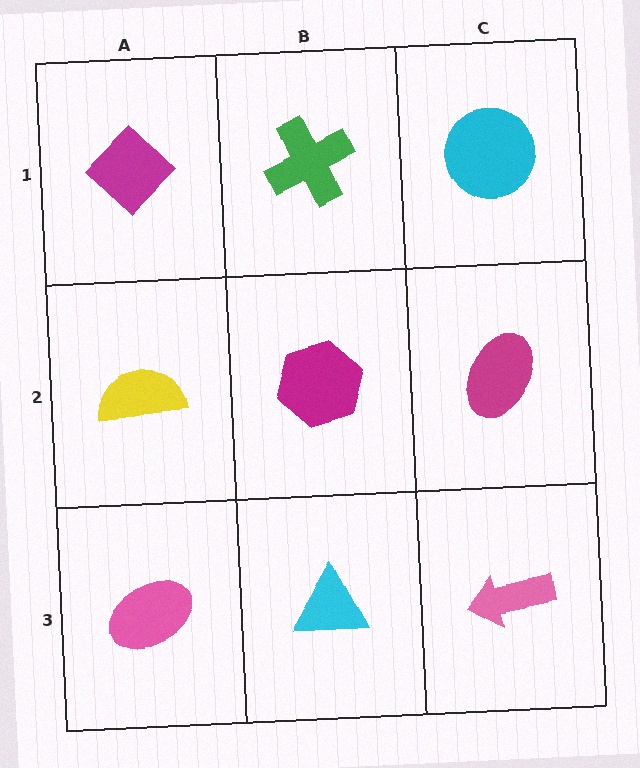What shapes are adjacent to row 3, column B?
A magenta hexagon (row 2, column B), a pink ellipse (row 3, column A), a pink arrow (row 3, column C).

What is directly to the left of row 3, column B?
A pink ellipse.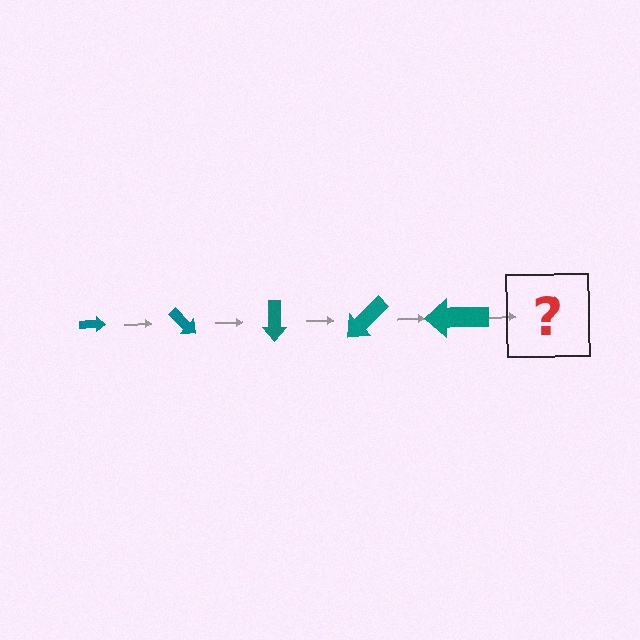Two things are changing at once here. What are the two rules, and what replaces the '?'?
The two rules are that the arrow grows larger each step and it rotates 45 degrees each step. The '?' should be an arrow, larger than the previous one and rotated 225 degrees from the start.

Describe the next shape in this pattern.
It should be an arrow, larger than the previous one and rotated 225 degrees from the start.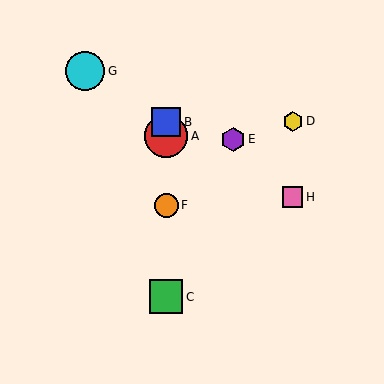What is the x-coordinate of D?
Object D is at x≈293.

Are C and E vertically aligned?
No, C is at x≈166 and E is at x≈233.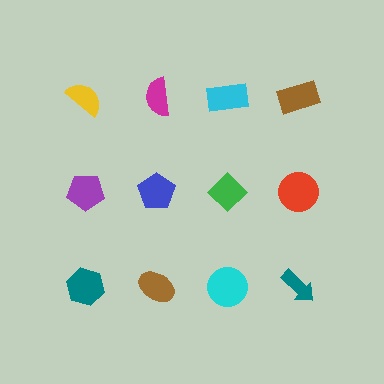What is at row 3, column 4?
A teal arrow.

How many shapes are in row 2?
4 shapes.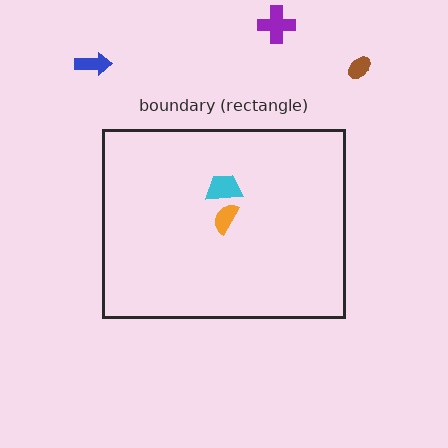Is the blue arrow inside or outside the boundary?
Outside.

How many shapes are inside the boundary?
2 inside, 3 outside.